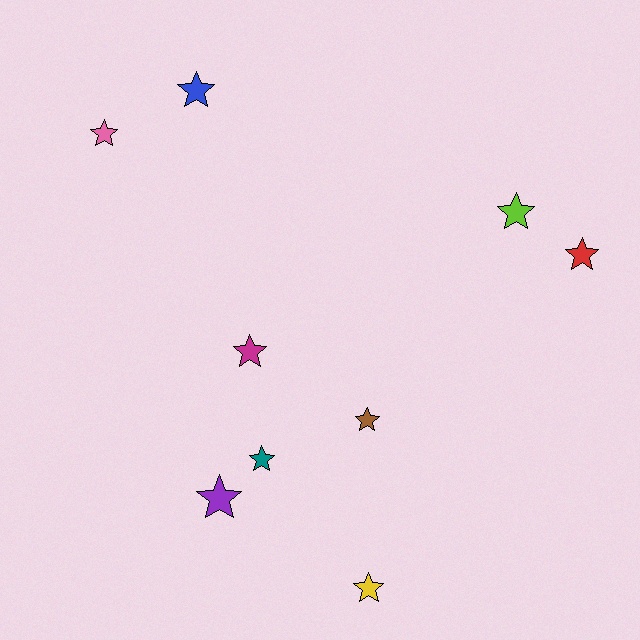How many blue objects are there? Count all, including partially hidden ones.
There is 1 blue object.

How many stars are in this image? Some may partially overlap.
There are 9 stars.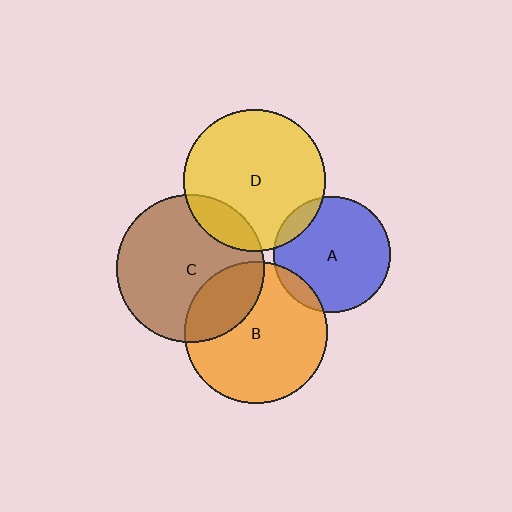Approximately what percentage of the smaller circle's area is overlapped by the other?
Approximately 25%.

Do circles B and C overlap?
Yes.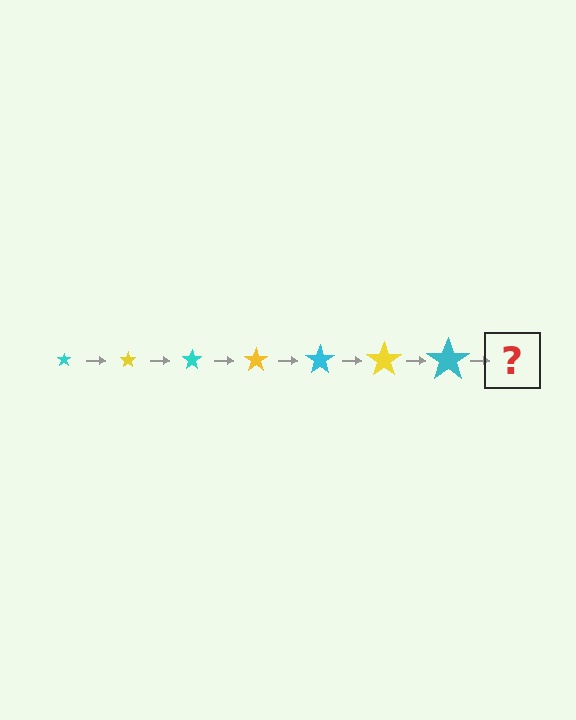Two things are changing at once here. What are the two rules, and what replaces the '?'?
The two rules are that the star grows larger each step and the color cycles through cyan and yellow. The '?' should be a yellow star, larger than the previous one.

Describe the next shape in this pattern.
It should be a yellow star, larger than the previous one.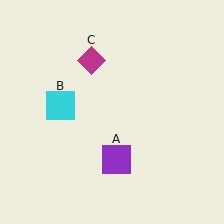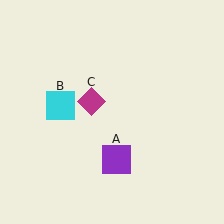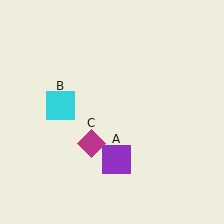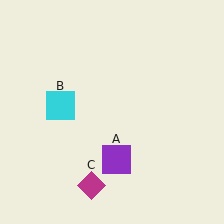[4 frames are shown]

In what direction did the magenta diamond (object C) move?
The magenta diamond (object C) moved down.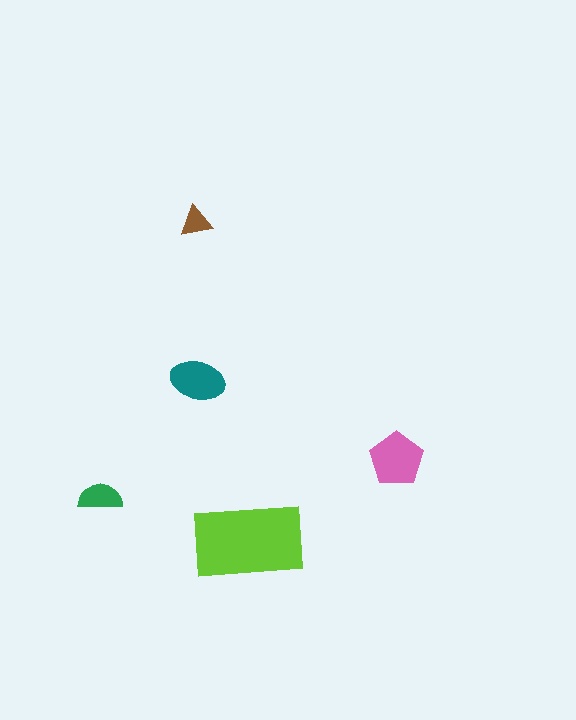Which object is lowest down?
The lime rectangle is bottommost.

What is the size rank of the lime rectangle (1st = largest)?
1st.